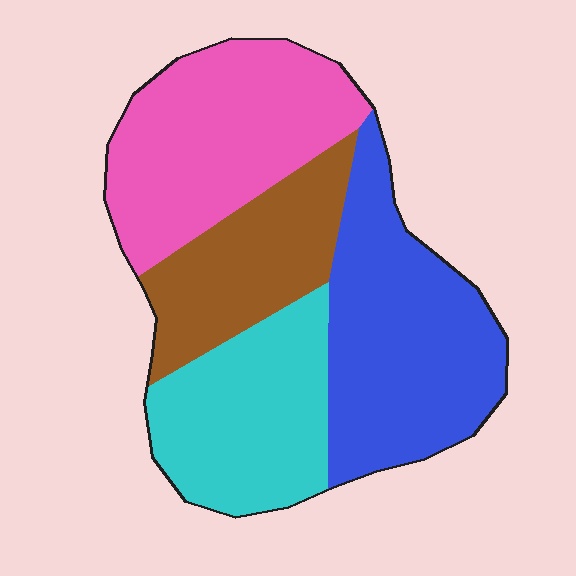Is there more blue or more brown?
Blue.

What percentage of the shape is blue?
Blue takes up about one third (1/3) of the shape.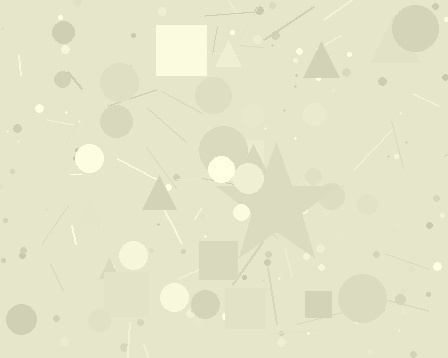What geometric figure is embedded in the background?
A star is embedded in the background.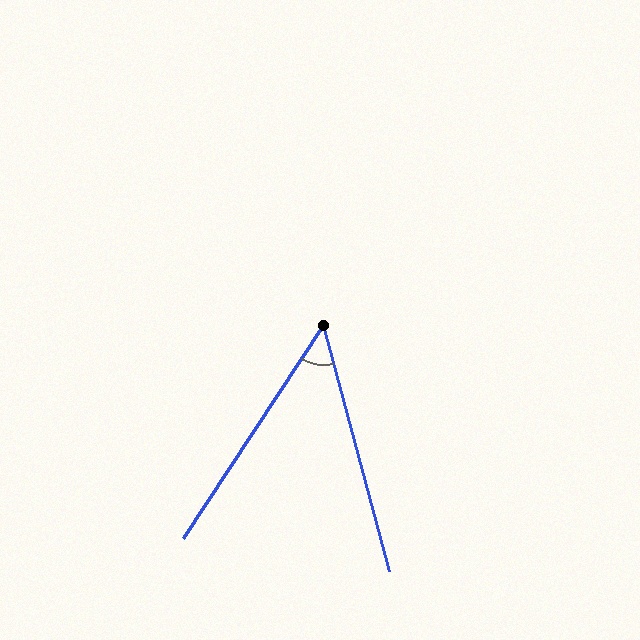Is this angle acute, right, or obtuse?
It is acute.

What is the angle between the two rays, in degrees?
Approximately 48 degrees.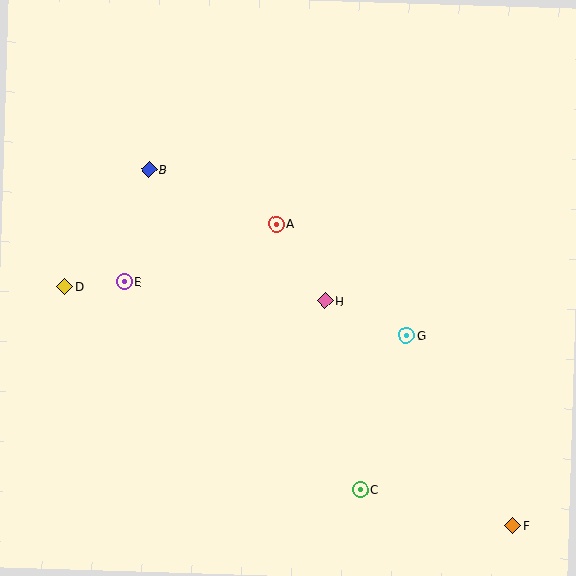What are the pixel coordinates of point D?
Point D is at (64, 287).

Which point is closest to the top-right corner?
Point A is closest to the top-right corner.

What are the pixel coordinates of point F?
Point F is at (512, 526).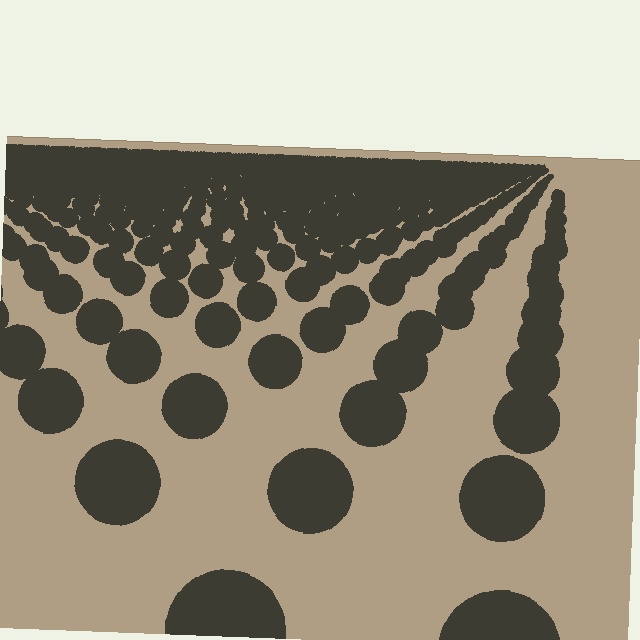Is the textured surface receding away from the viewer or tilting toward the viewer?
The surface is receding away from the viewer. Texture elements get smaller and denser toward the top.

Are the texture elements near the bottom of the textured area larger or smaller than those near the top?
Larger. Near the bottom, elements are closer to the viewer and appear at a bigger on-screen size.